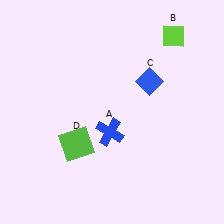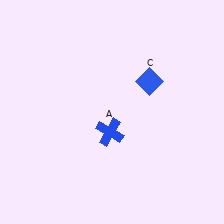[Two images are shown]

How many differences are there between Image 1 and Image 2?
There are 2 differences between the two images.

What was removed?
The lime square (D), the lime diamond (B) were removed in Image 2.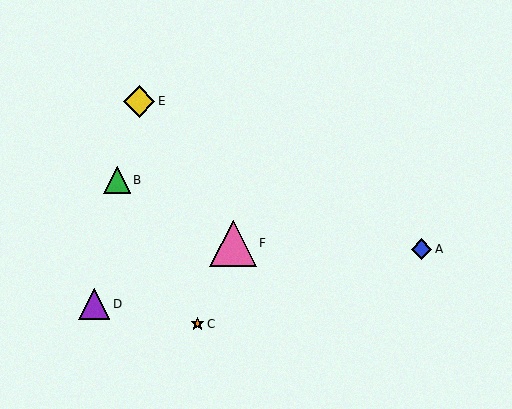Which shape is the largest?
The pink triangle (labeled F) is the largest.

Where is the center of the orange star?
The center of the orange star is at (197, 324).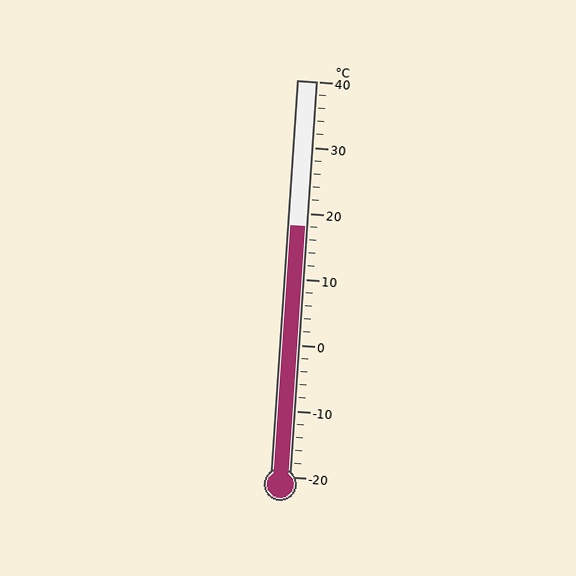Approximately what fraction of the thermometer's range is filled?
The thermometer is filled to approximately 65% of its range.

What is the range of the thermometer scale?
The thermometer scale ranges from -20°C to 40°C.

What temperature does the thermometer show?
The thermometer shows approximately 18°C.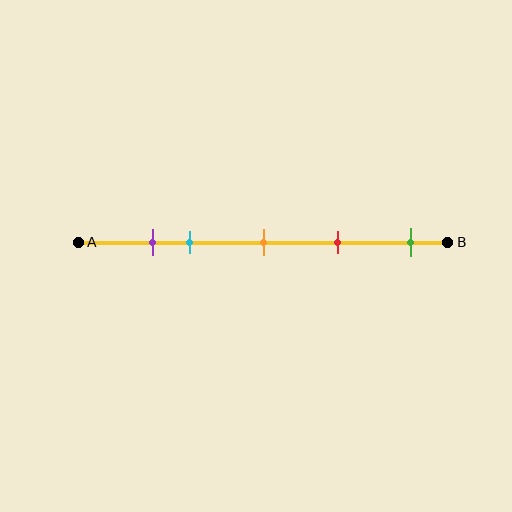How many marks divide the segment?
There are 5 marks dividing the segment.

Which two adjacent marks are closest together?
The purple and cyan marks are the closest adjacent pair.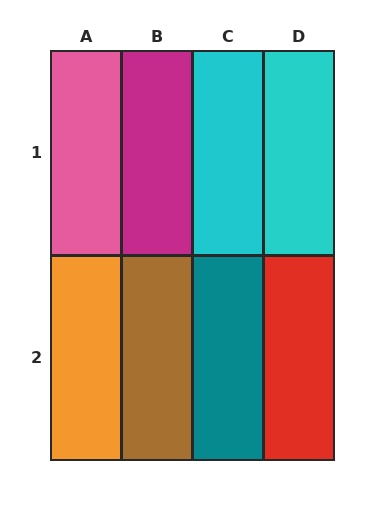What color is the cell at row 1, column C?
Cyan.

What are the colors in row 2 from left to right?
Orange, brown, teal, red.